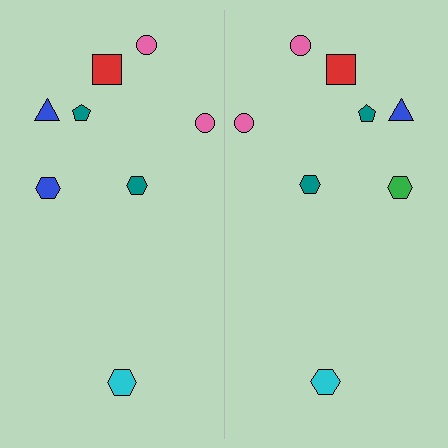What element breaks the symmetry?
The green hexagon on the right side breaks the symmetry — its mirror counterpart is blue.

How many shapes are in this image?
There are 16 shapes in this image.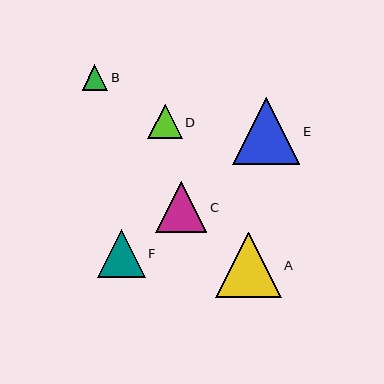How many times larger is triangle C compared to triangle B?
Triangle C is approximately 2.0 times the size of triangle B.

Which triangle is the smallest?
Triangle B is the smallest with a size of approximately 26 pixels.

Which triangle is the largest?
Triangle E is the largest with a size of approximately 67 pixels.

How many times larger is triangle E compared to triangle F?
Triangle E is approximately 1.4 times the size of triangle F.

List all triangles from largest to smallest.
From largest to smallest: E, A, C, F, D, B.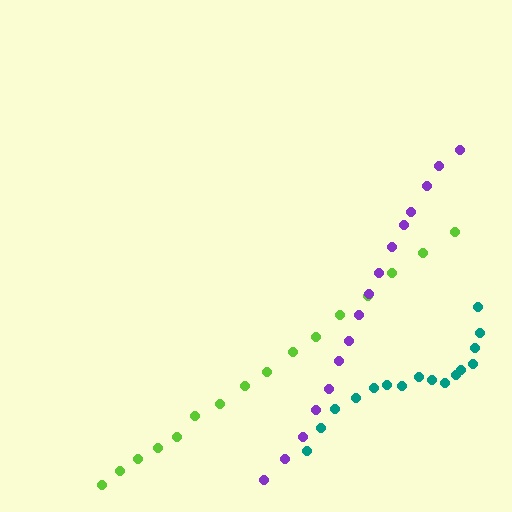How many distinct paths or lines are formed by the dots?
There are 3 distinct paths.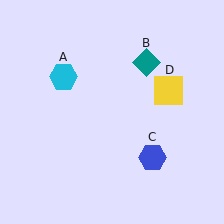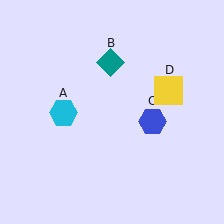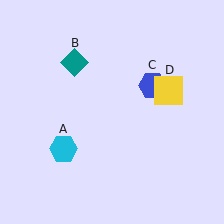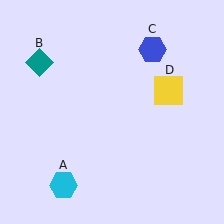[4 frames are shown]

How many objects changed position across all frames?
3 objects changed position: cyan hexagon (object A), teal diamond (object B), blue hexagon (object C).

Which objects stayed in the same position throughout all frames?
Yellow square (object D) remained stationary.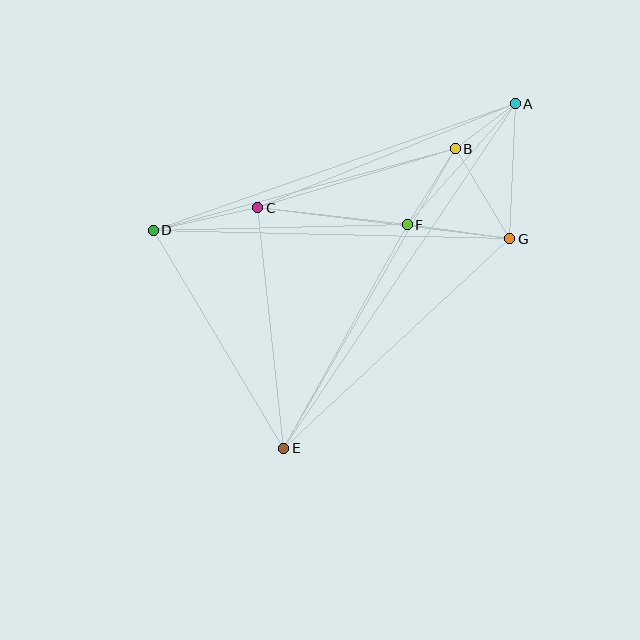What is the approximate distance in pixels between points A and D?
The distance between A and D is approximately 383 pixels.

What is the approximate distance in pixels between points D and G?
The distance between D and G is approximately 357 pixels.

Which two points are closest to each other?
Points A and B are closest to each other.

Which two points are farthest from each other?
Points A and E are farthest from each other.